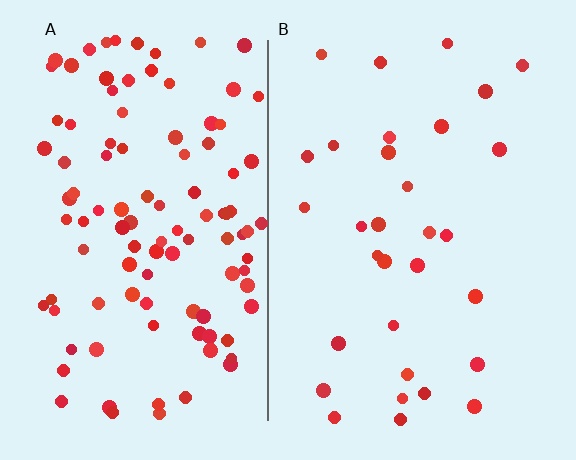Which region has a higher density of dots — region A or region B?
A (the left).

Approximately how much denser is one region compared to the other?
Approximately 3.4× — region A over region B.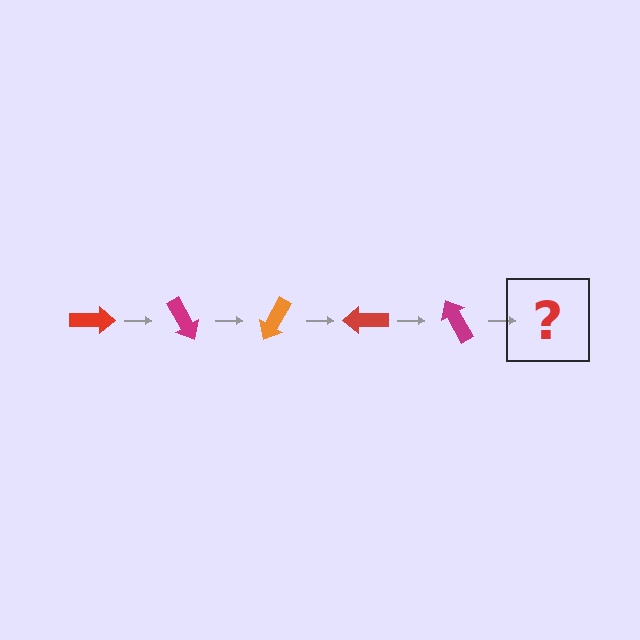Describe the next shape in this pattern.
It should be an orange arrow, rotated 300 degrees from the start.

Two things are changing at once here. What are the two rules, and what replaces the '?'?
The two rules are that it rotates 60 degrees each step and the color cycles through red, magenta, and orange. The '?' should be an orange arrow, rotated 300 degrees from the start.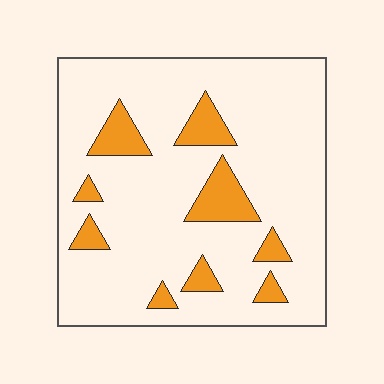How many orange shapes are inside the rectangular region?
9.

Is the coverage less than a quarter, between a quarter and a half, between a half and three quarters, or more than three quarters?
Less than a quarter.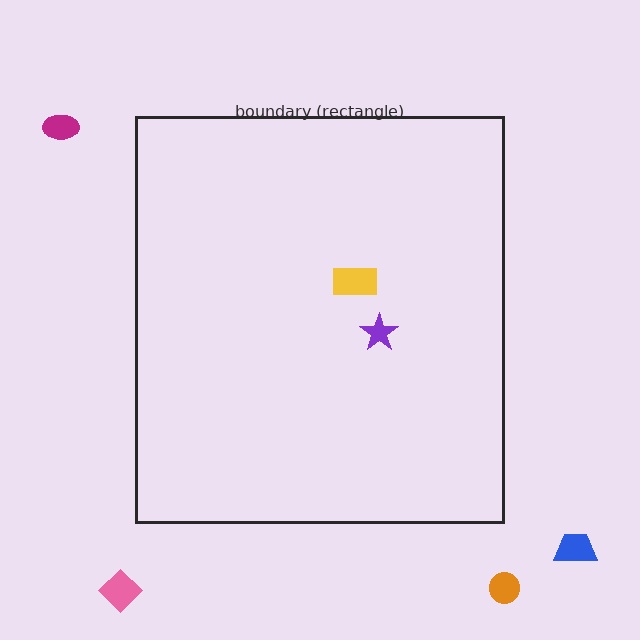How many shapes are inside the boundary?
2 inside, 4 outside.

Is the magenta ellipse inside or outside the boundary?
Outside.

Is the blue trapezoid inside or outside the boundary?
Outside.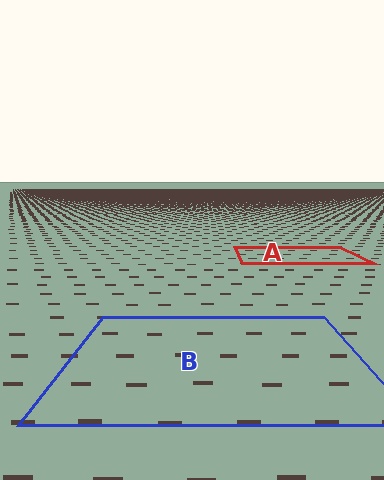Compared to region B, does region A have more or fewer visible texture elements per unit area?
Region A has more texture elements per unit area — they are packed more densely because it is farther away.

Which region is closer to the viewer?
Region B is closer. The texture elements there are larger and more spread out.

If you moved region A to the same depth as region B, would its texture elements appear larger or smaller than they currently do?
They would appear larger. At a closer depth, the same texture elements are projected at a bigger on-screen size.